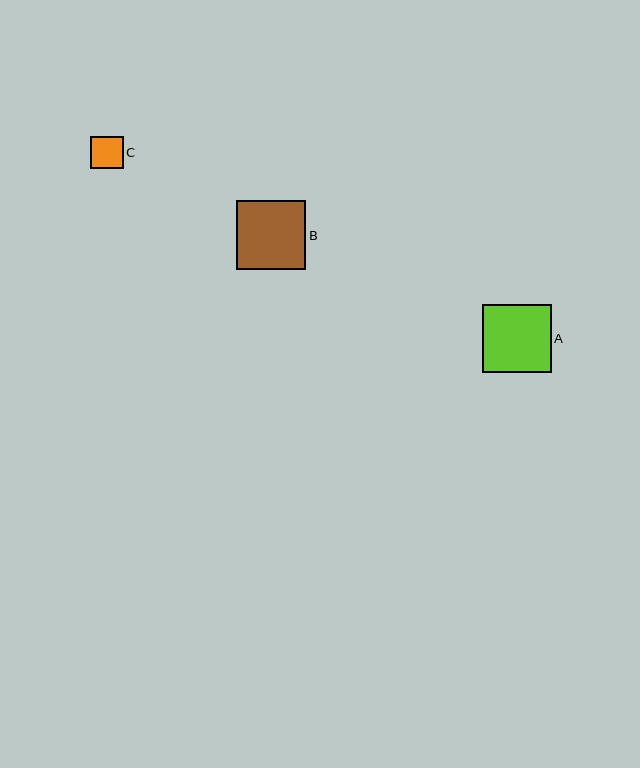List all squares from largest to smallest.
From largest to smallest: B, A, C.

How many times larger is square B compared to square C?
Square B is approximately 2.2 times the size of square C.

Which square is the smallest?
Square C is the smallest with a size of approximately 32 pixels.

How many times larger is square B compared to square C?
Square B is approximately 2.2 times the size of square C.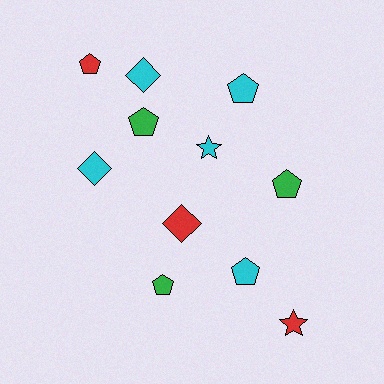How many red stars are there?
There is 1 red star.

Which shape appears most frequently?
Pentagon, with 6 objects.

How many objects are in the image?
There are 11 objects.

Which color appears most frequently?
Cyan, with 5 objects.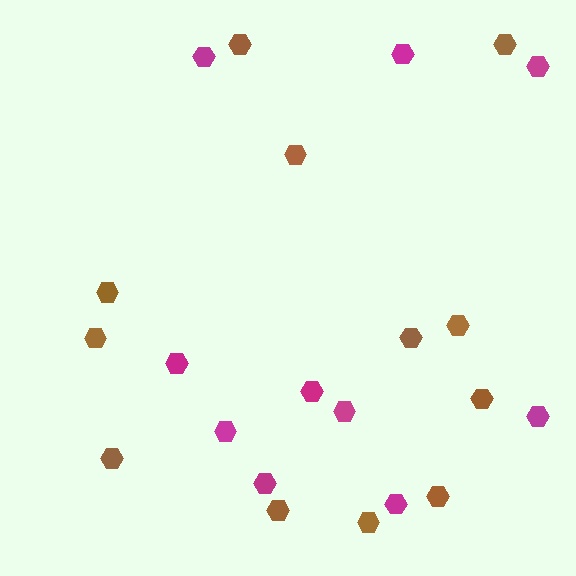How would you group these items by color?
There are 2 groups: one group of magenta hexagons (10) and one group of brown hexagons (12).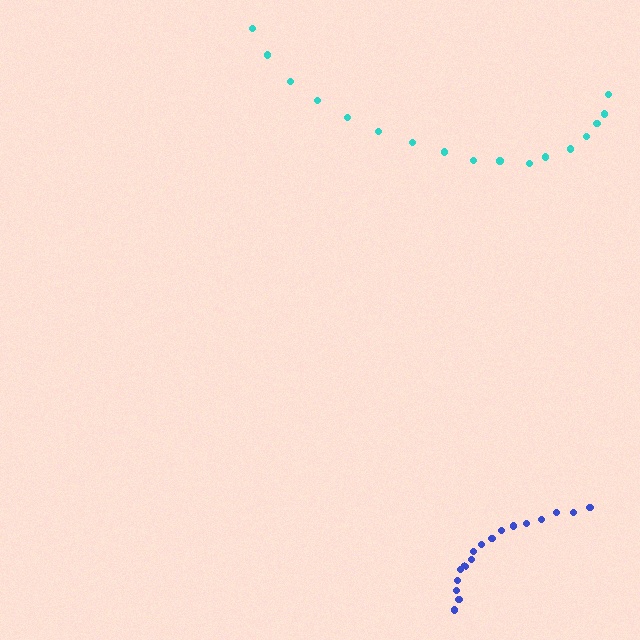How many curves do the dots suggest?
There are 2 distinct paths.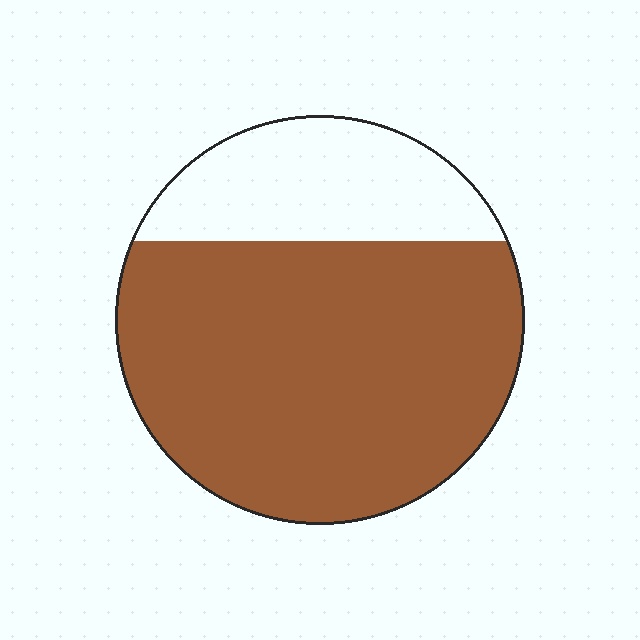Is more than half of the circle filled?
Yes.